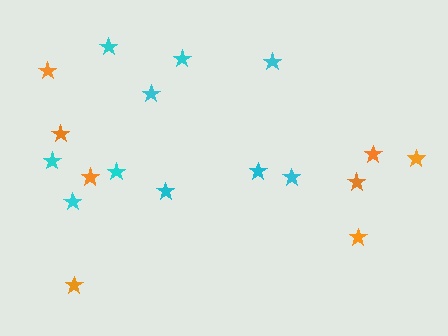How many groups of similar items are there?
There are 2 groups: one group of orange stars (8) and one group of cyan stars (10).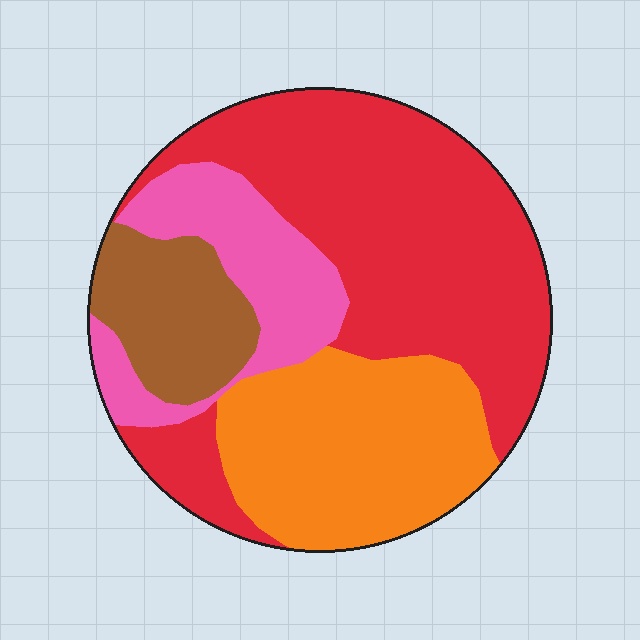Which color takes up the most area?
Red, at roughly 45%.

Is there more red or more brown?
Red.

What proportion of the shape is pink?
Pink takes up about one sixth (1/6) of the shape.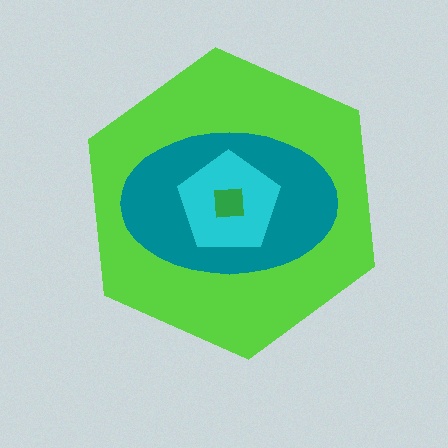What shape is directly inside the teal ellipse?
The cyan pentagon.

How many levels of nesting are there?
4.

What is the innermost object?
The green square.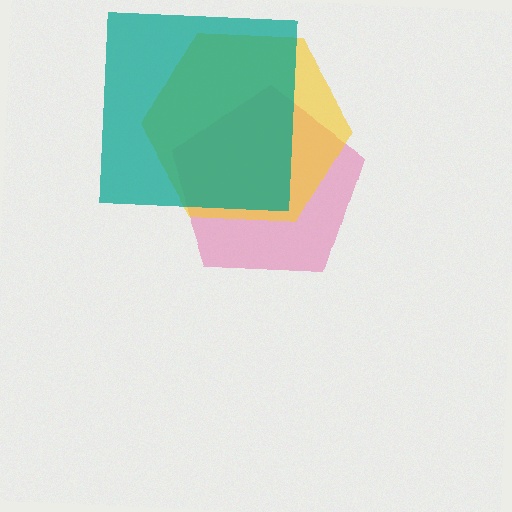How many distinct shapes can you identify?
There are 3 distinct shapes: a pink pentagon, a yellow hexagon, a teal square.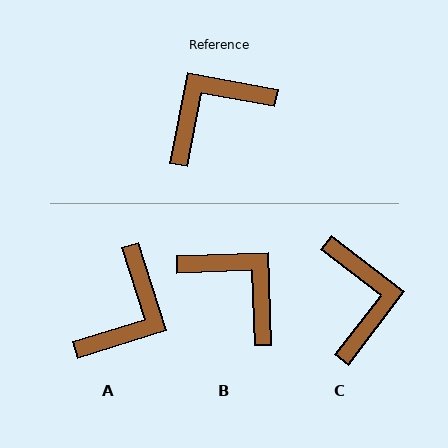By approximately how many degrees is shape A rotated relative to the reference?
Approximately 152 degrees clockwise.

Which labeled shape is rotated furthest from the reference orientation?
A, about 152 degrees away.